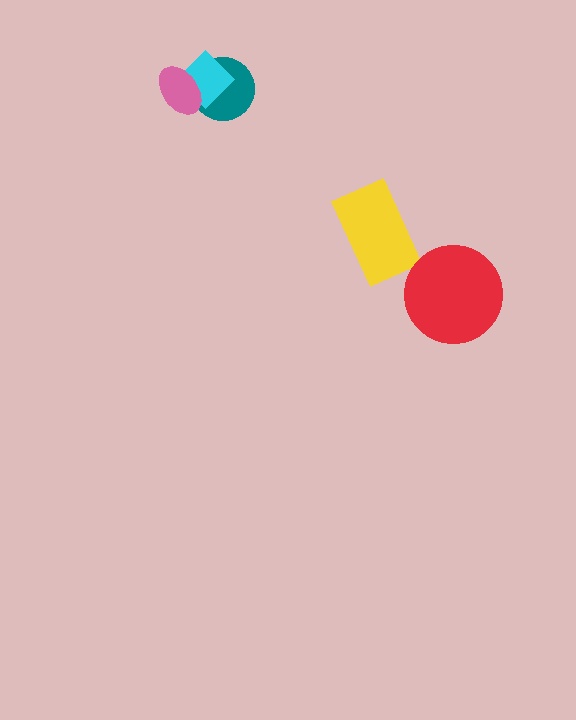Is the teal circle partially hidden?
Yes, it is partially covered by another shape.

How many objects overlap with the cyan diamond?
2 objects overlap with the cyan diamond.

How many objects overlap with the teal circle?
2 objects overlap with the teal circle.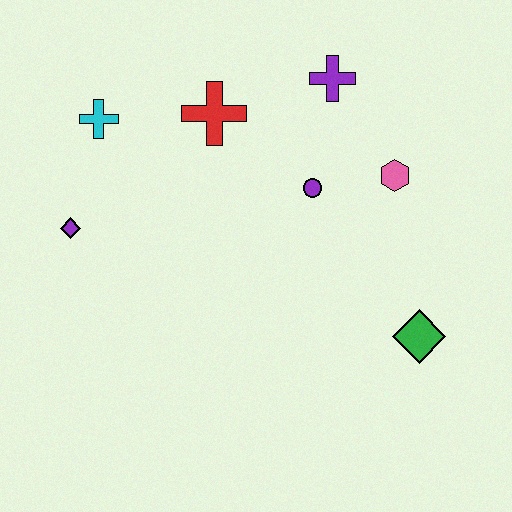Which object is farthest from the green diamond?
The cyan cross is farthest from the green diamond.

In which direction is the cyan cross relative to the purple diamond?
The cyan cross is above the purple diamond.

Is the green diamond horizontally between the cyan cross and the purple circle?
No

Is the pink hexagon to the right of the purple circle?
Yes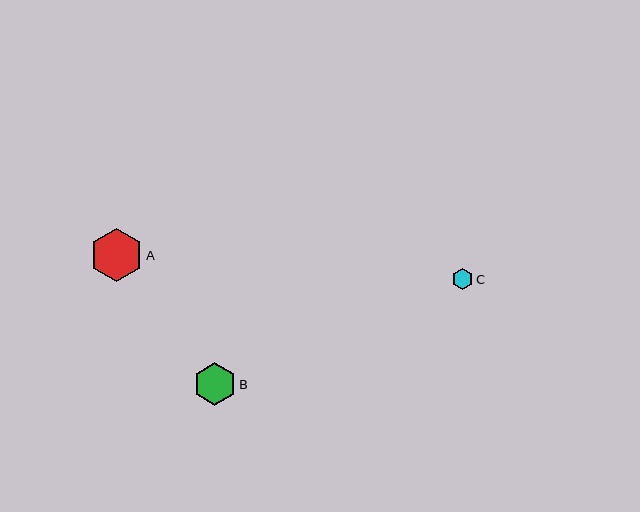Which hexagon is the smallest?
Hexagon C is the smallest with a size of approximately 21 pixels.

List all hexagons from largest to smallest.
From largest to smallest: A, B, C.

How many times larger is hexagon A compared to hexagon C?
Hexagon A is approximately 2.6 times the size of hexagon C.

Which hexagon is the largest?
Hexagon A is the largest with a size of approximately 54 pixels.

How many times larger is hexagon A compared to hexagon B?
Hexagon A is approximately 1.3 times the size of hexagon B.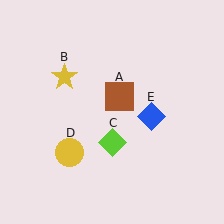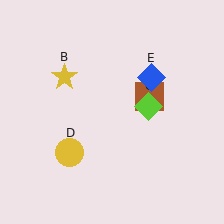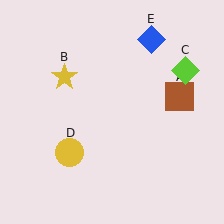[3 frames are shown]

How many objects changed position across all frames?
3 objects changed position: brown square (object A), lime diamond (object C), blue diamond (object E).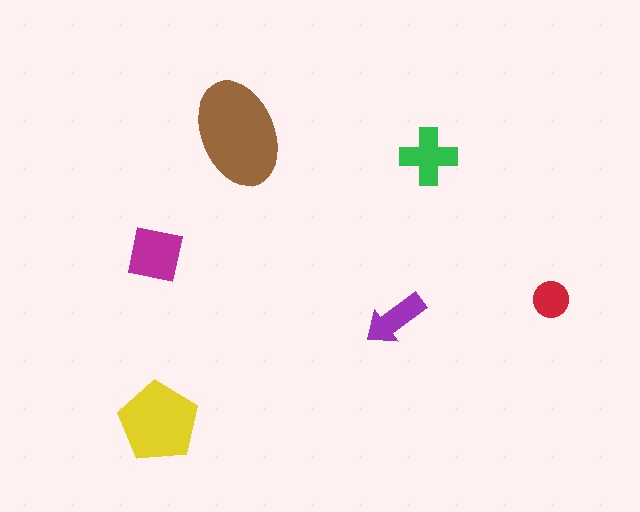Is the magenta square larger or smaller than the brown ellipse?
Smaller.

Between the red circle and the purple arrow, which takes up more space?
The purple arrow.